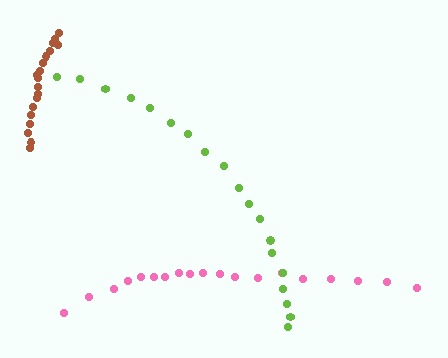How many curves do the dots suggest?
There are 3 distinct paths.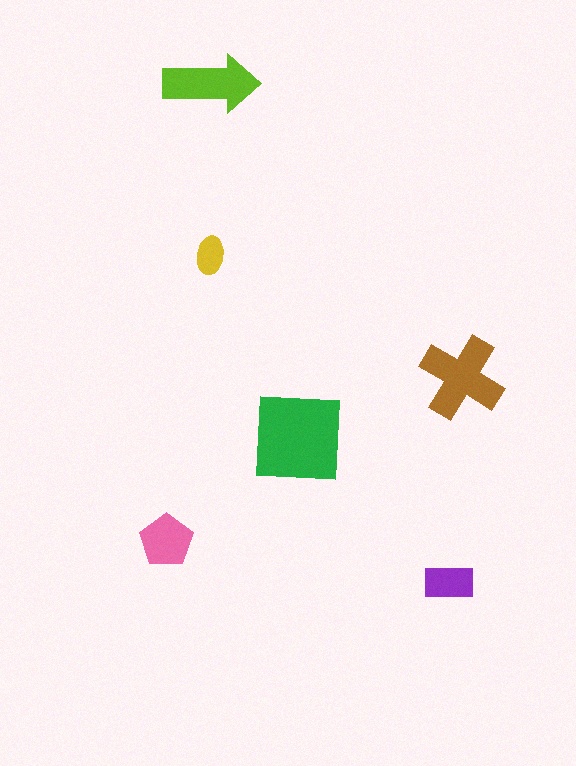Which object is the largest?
The green square.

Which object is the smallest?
The yellow ellipse.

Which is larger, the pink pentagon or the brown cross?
The brown cross.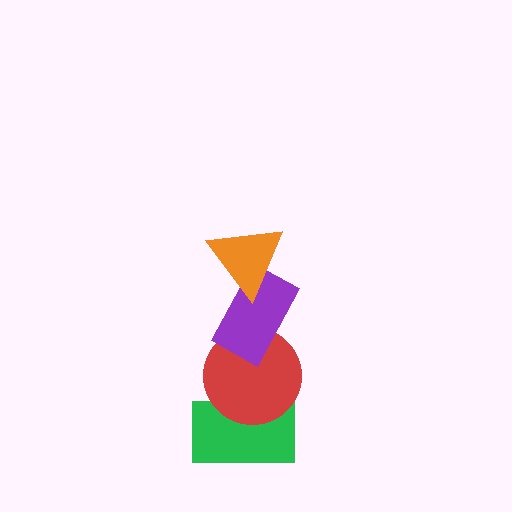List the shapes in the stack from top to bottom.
From top to bottom: the orange triangle, the purple rectangle, the red circle, the green rectangle.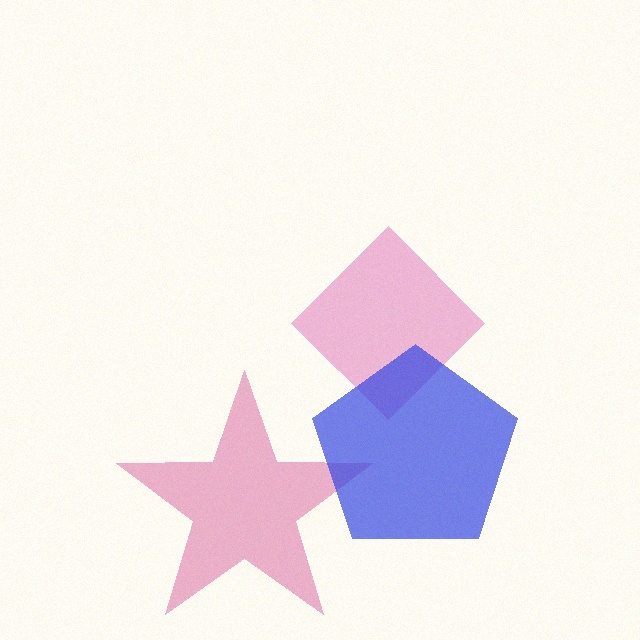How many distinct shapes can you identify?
There are 3 distinct shapes: a magenta star, a pink diamond, a blue pentagon.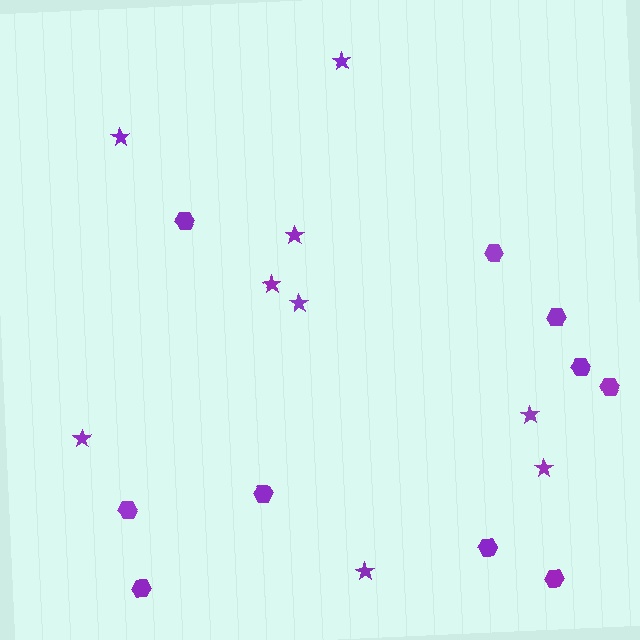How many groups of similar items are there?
There are 2 groups: one group of hexagons (10) and one group of stars (9).